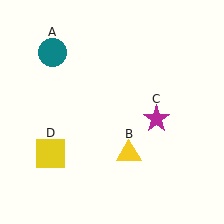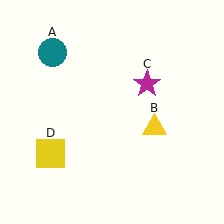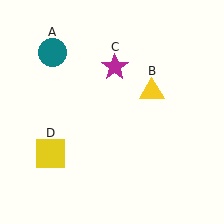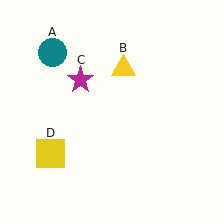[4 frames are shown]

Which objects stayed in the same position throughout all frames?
Teal circle (object A) and yellow square (object D) remained stationary.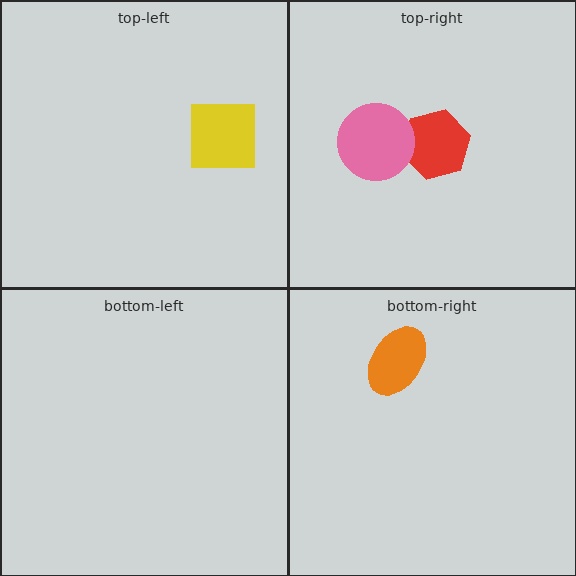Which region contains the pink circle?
The top-right region.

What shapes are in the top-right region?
The red hexagon, the pink circle.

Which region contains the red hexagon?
The top-right region.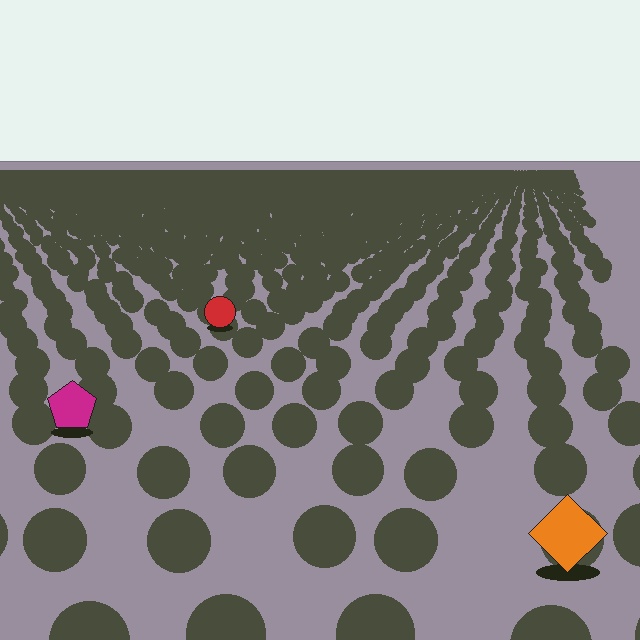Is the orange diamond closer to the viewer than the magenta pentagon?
Yes. The orange diamond is closer — you can tell from the texture gradient: the ground texture is coarser near it.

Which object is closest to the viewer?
The orange diamond is closest. The texture marks near it are larger and more spread out.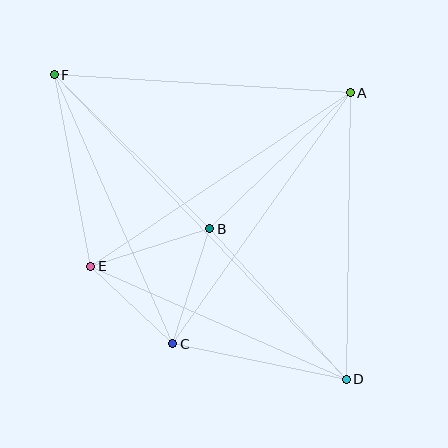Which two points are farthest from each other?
Points D and F are farthest from each other.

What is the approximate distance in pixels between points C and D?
The distance between C and D is approximately 177 pixels.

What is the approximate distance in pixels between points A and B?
The distance between A and B is approximately 195 pixels.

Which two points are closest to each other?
Points C and E are closest to each other.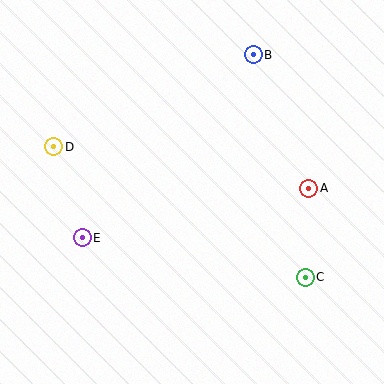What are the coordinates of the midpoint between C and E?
The midpoint between C and E is at (194, 257).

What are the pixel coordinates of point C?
Point C is at (305, 277).